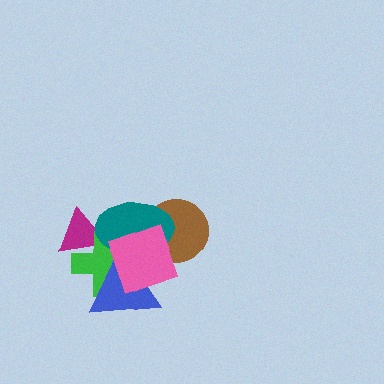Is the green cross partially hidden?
Yes, it is partially covered by another shape.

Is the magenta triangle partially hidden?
Yes, it is partially covered by another shape.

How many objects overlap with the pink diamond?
4 objects overlap with the pink diamond.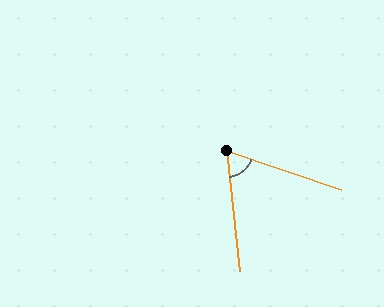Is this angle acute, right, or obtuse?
It is acute.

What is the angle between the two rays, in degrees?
Approximately 65 degrees.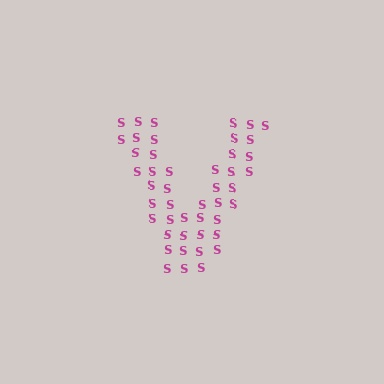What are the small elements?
The small elements are letter S's.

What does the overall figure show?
The overall figure shows the letter V.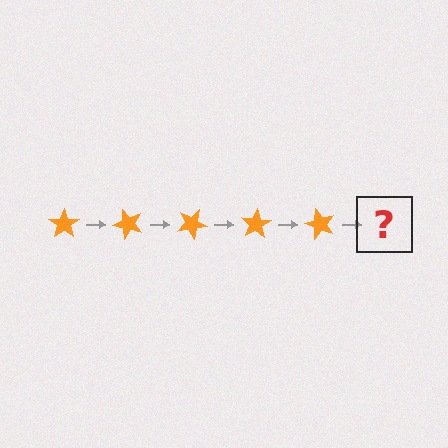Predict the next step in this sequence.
The next step is an orange star rotated 250 degrees.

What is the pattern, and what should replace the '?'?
The pattern is that the star rotates 50 degrees each step. The '?' should be an orange star rotated 250 degrees.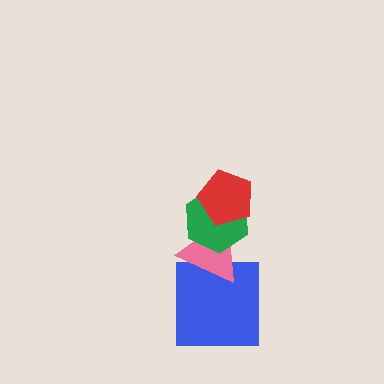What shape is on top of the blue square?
The pink triangle is on top of the blue square.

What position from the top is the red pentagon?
The red pentagon is 1st from the top.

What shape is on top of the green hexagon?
The red pentagon is on top of the green hexagon.